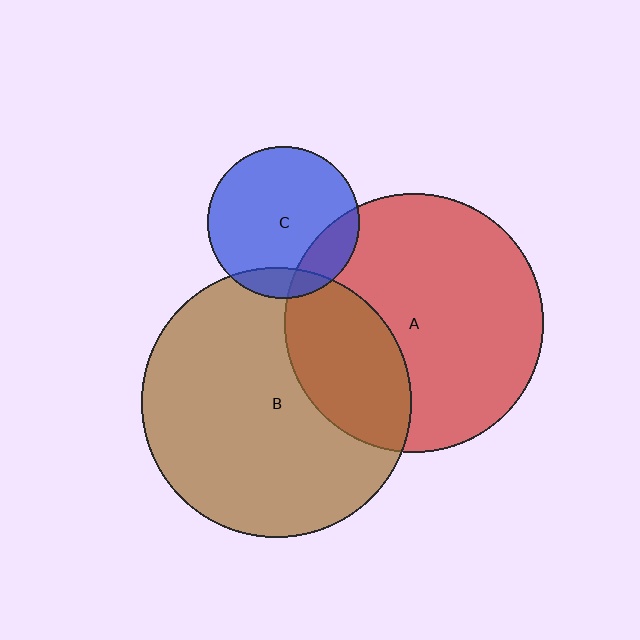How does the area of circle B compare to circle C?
Approximately 3.2 times.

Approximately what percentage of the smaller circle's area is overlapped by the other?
Approximately 30%.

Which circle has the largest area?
Circle B (brown).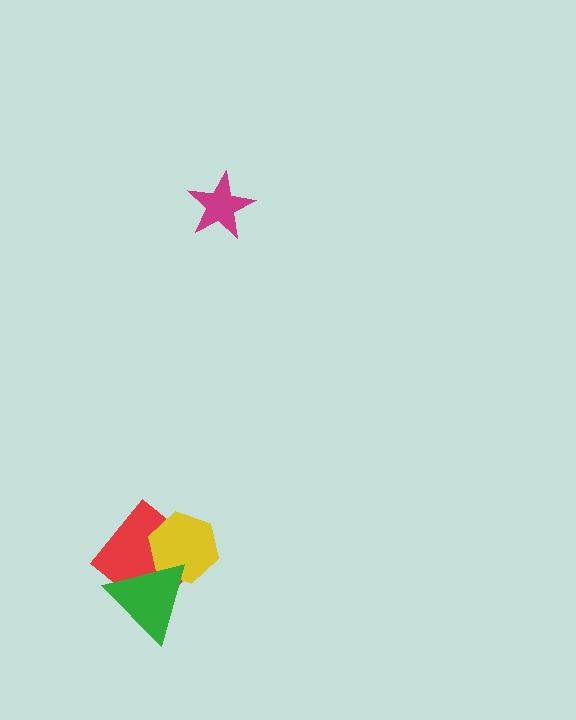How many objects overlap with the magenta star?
0 objects overlap with the magenta star.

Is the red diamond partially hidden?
Yes, it is partially covered by another shape.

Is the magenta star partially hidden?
No, no other shape covers it.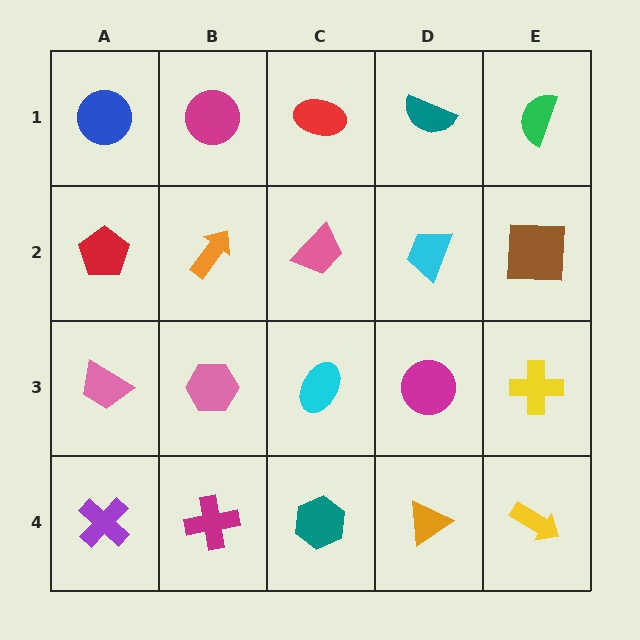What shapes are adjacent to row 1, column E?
A brown square (row 2, column E), a teal semicircle (row 1, column D).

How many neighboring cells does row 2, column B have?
4.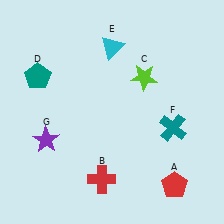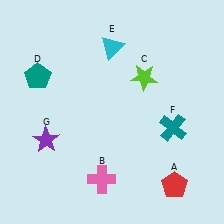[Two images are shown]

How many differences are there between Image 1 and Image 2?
There is 1 difference between the two images.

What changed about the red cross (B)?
In Image 1, B is red. In Image 2, it changed to pink.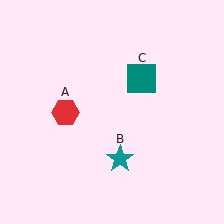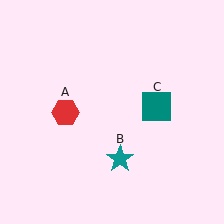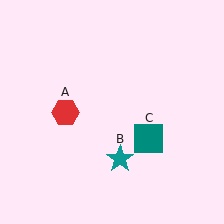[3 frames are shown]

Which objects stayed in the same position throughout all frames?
Red hexagon (object A) and teal star (object B) remained stationary.